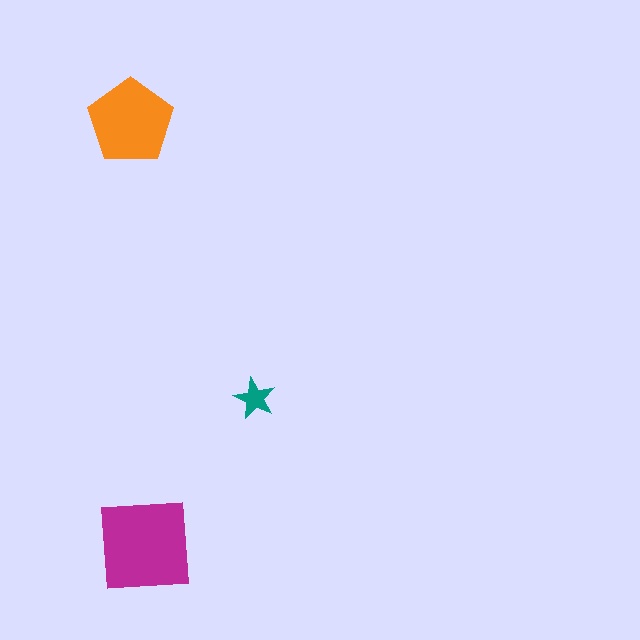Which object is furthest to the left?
The orange pentagon is leftmost.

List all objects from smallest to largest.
The teal star, the orange pentagon, the magenta square.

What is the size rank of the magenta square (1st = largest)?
1st.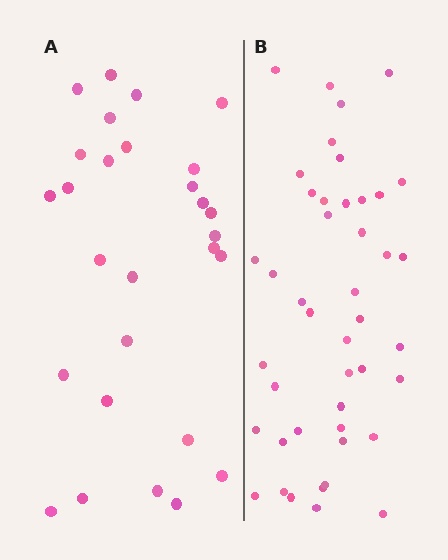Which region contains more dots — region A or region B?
Region B (the right region) has more dots.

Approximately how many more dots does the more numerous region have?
Region B has approximately 15 more dots than region A.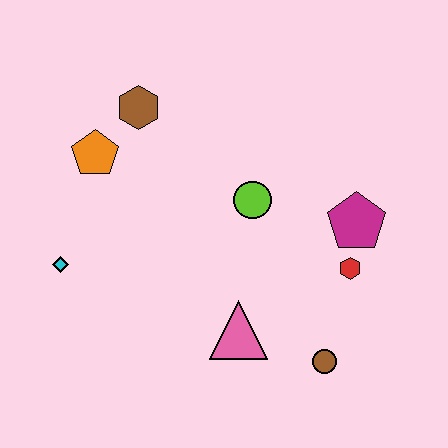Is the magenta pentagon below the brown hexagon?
Yes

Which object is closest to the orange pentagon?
The brown hexagon is closest to the orange pentagon.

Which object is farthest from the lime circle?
The cyan diamond is farthest from the lime circle.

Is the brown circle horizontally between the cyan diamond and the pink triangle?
No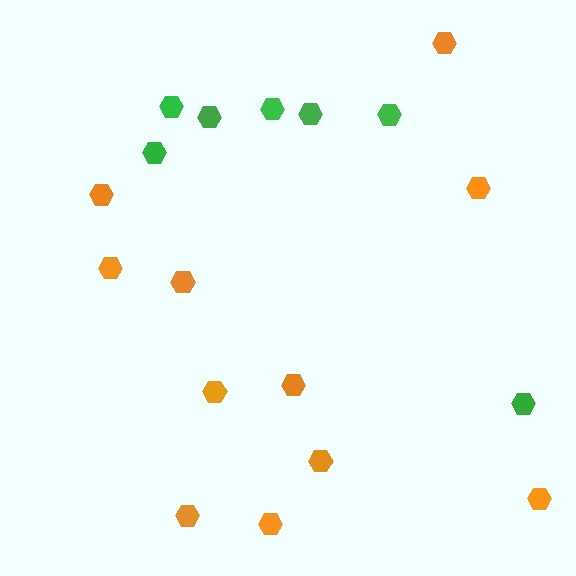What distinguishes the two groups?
There are 2 groups: one group of orange hexagons (11) and one group of green hexagons (7).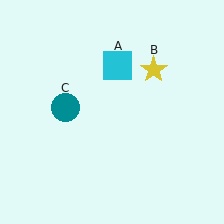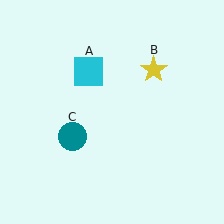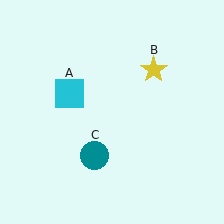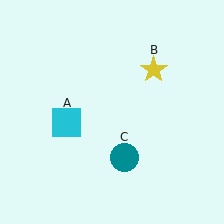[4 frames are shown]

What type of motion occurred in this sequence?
The cyan square (object A), teal circle (object C) rotated counterclockwise around the center of the scene.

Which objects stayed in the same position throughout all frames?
Yellow star (object B) remained stationary.